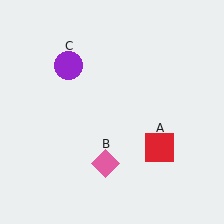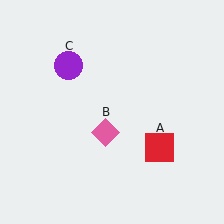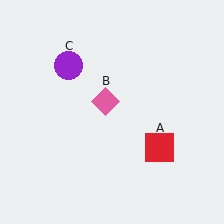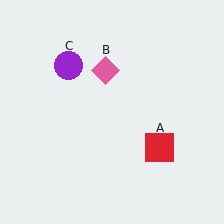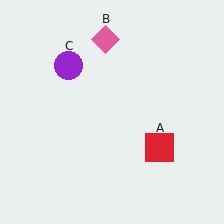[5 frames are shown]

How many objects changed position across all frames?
1 object changed position: pink diamond (object B).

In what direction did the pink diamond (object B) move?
The pink diamond (object B) moved up.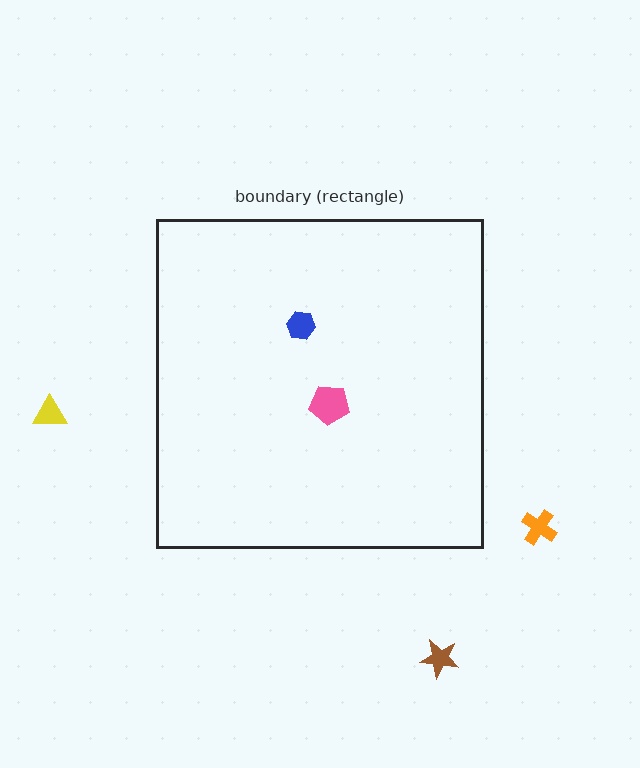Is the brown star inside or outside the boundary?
Outside.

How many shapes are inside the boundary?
2 inside, 3 outside.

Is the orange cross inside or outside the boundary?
Outside.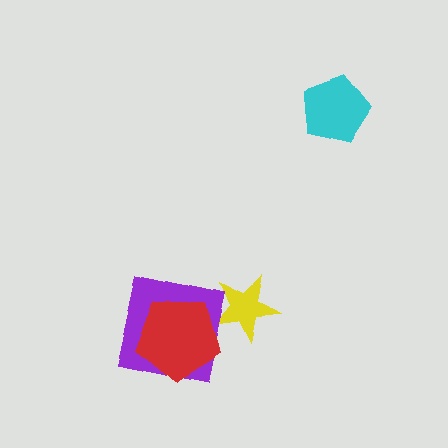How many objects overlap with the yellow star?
0 objects overlap with the yellow star.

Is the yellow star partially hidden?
No, no other shape covers it.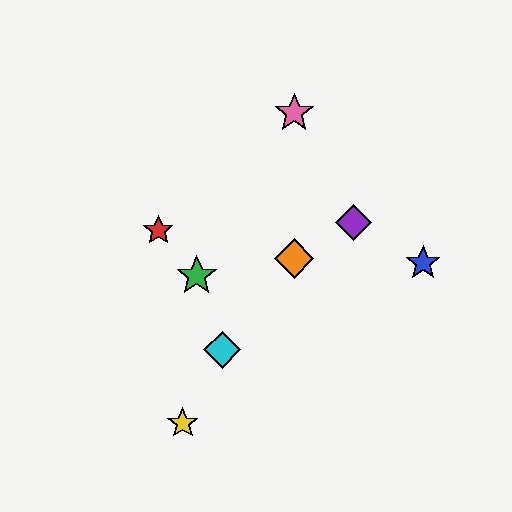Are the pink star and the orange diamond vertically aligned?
Yes, both are at x≈294.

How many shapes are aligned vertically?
2 shapes (the orange diamond, the pink star) are aligned vertically.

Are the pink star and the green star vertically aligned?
No, the pink star is at x≈294 and the green star is at x≈197.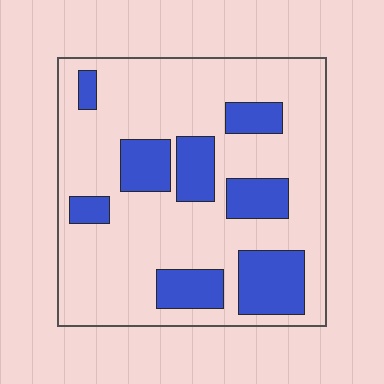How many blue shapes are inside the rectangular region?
8.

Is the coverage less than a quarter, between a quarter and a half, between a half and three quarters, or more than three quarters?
Between a quarter and a half.